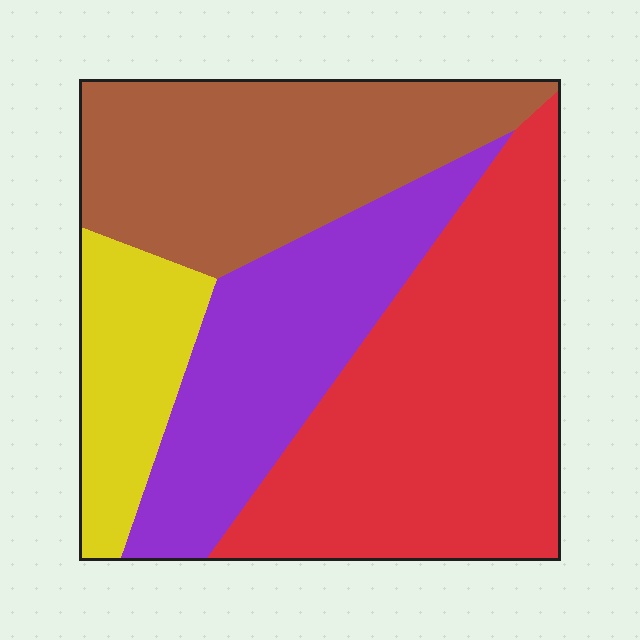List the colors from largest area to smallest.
From largest to smallest: red, brown, purple, yellow.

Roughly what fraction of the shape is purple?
Purple covers about 25% of the shape.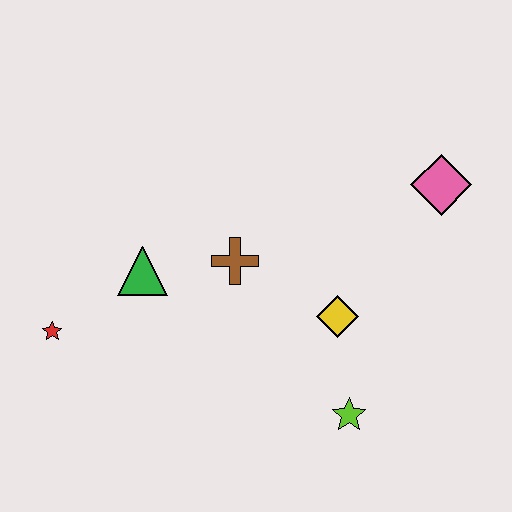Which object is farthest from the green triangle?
The pink diamond is farthest from the green triangle.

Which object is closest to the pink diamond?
The yellow diamond is closest to the pink diamond.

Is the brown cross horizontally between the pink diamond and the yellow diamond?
No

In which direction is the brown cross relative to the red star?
The brown cross is to the right of the red star.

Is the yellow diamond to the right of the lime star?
No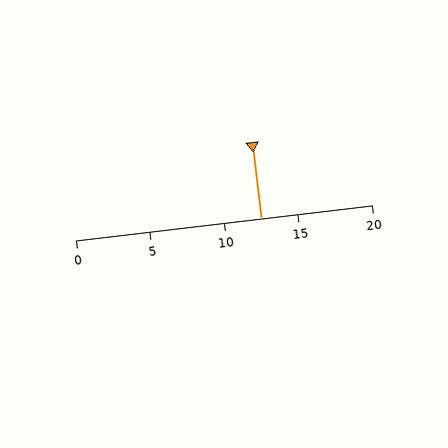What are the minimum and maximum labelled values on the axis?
The axis runs from 0 to 20.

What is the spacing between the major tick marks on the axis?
The major ticks are spaced 5 apart.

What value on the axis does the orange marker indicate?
The marker indicates approximately 12.5.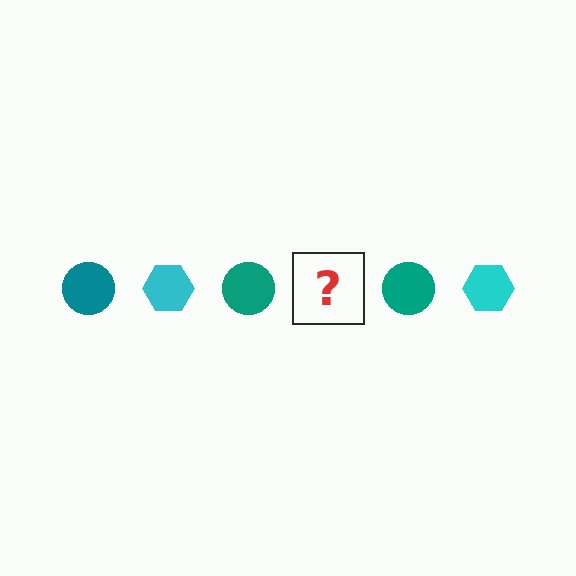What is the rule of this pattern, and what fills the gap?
The rule is that the pattern alternates between teal circle and cyan hexagon. The gap should be filled with a cyan hexagon.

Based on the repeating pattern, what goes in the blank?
The blank should be a cyan hexagon.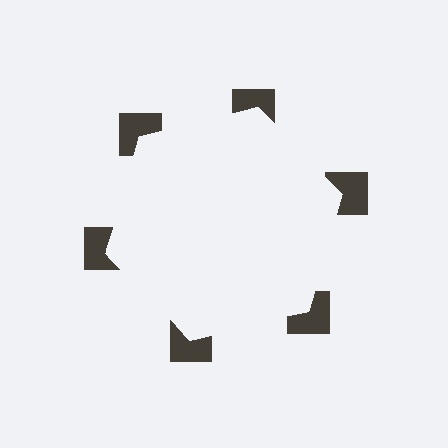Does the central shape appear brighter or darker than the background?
It typically appears slightly brighter than the background, even though no actual brightness change is drawn.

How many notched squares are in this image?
There are 6 — one at each vertex of the illusory hexagon.